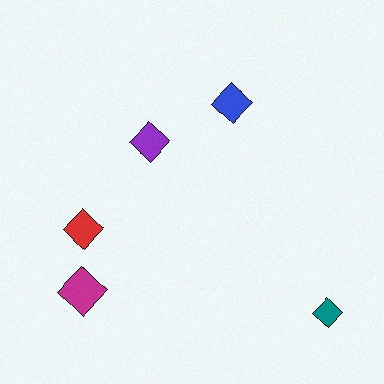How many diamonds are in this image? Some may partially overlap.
There are 5 diamonds.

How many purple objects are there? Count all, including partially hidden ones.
There is 1 purple object.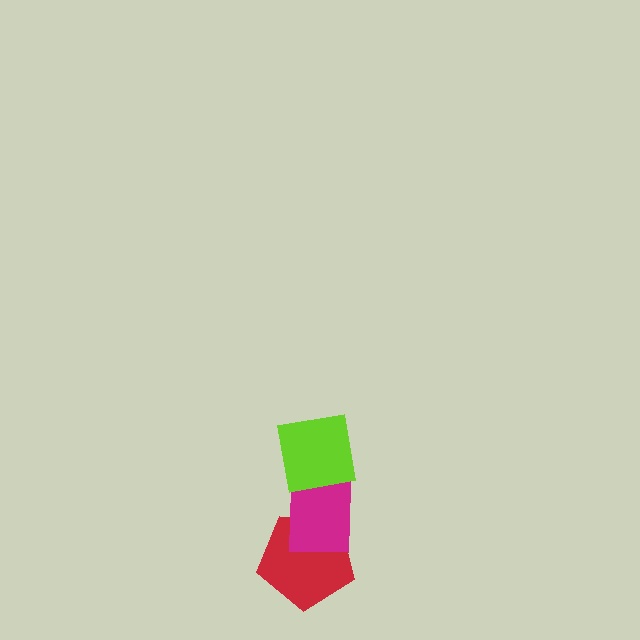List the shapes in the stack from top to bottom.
From top to bottom: the lime square, the magenta rectangle, the red pentagon.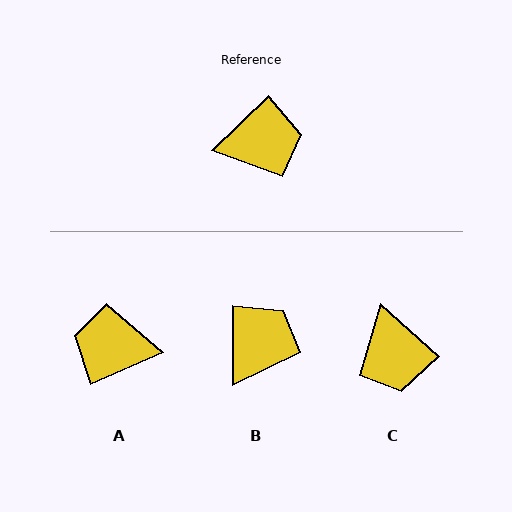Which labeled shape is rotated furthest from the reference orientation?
A, about 159 degrees away.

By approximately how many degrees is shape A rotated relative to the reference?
Approximately 159 degrees counter-clockwise.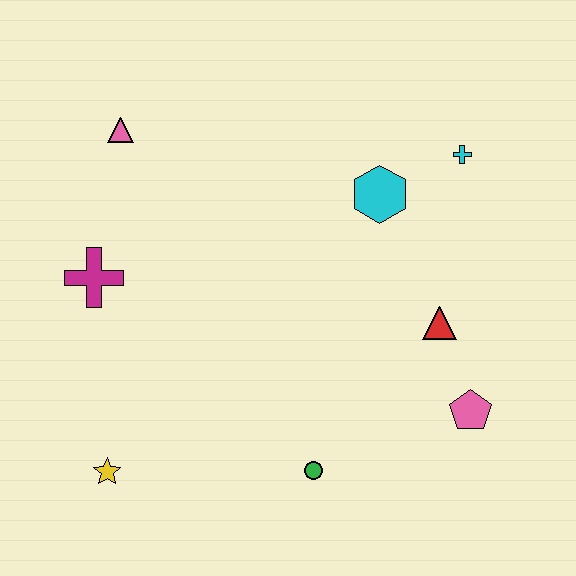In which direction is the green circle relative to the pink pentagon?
The green circle is to the left of the pink pentagon.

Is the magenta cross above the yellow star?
Yes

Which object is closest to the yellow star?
The magenta cross is closest to the yellow star.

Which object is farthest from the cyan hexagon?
The yellow star is farthest from the cyan hexagon.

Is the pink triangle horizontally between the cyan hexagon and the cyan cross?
No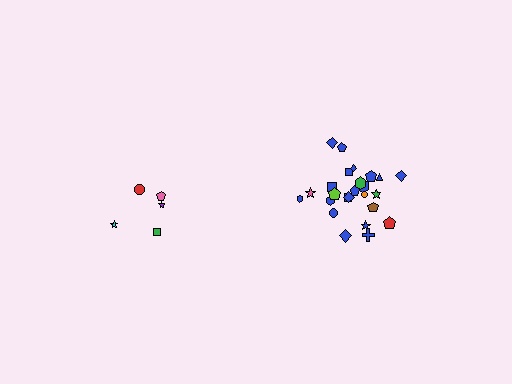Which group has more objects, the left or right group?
The right group.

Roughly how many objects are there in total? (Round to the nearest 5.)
Roughly 30 objects in total.